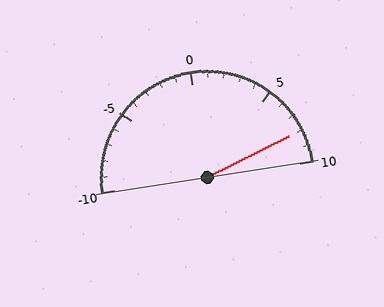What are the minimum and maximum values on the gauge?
The gauge ranges from -10 to 10.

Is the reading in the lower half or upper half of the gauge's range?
The reading is in the upper half of the range (-10 to 10).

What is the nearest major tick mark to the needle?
The nearest major tick mark is 10.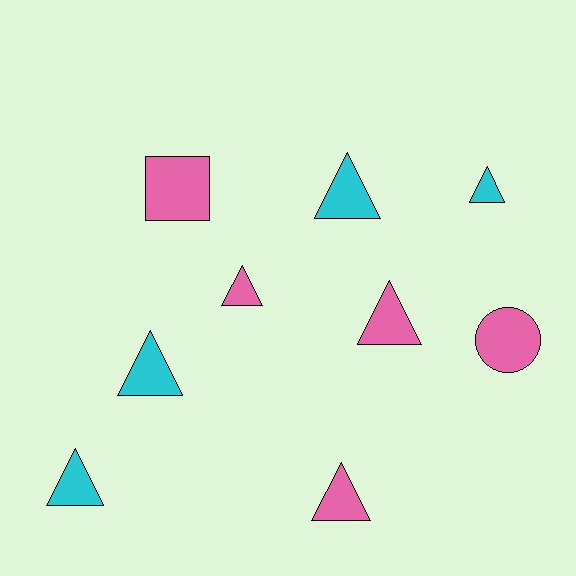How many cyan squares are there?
There are no cyan squares.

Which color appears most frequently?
Pink, with 5 objects.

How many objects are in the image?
There are 9 objects.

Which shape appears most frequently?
Triangle, with 7 objects.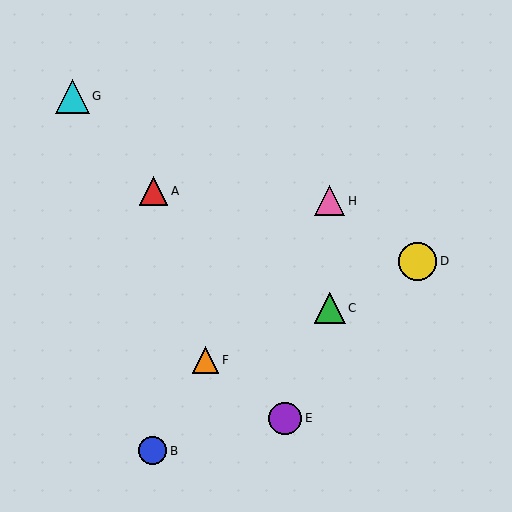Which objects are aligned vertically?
Objects C, H are aligned vertically.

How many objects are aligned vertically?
2 objects (C, H) are aligned vertically.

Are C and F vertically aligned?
No, C is at x≈330 and F is at x≈205.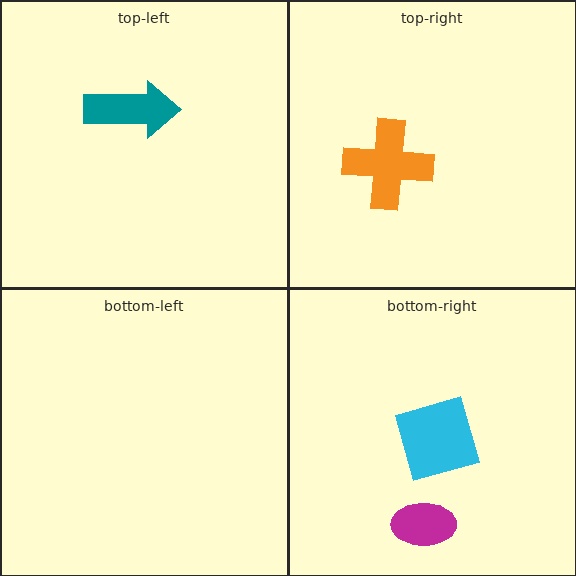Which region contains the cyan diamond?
The bottom-right region.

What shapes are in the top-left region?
The teal arrow.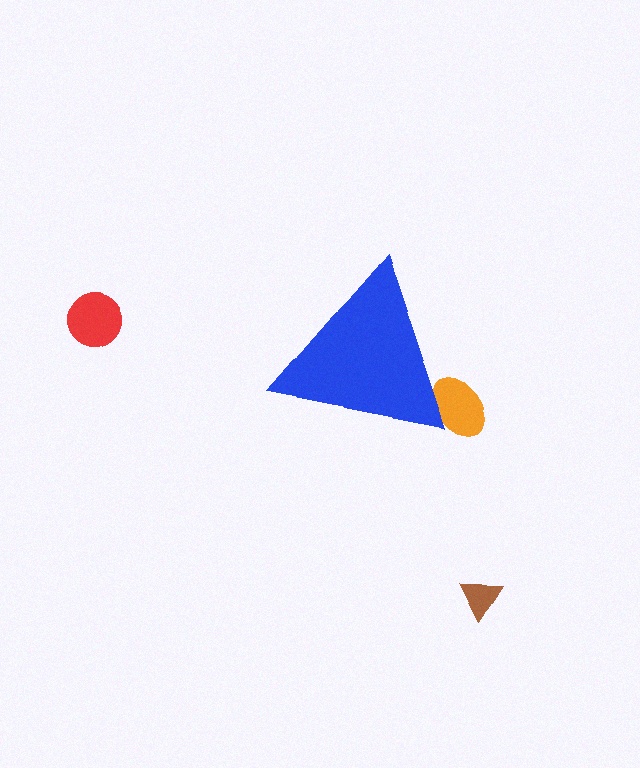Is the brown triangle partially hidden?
No, the brown triangle is fully visible.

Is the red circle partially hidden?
No, the red circle is fully visible.